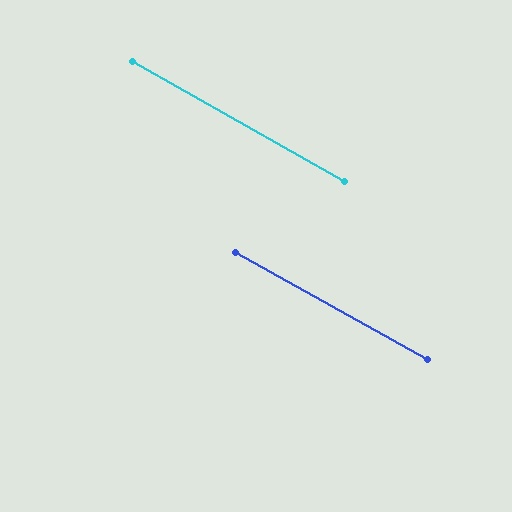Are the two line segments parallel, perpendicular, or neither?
Parallel — their directions differ by only 0.1°.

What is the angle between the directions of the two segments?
Approximately 0 degrees.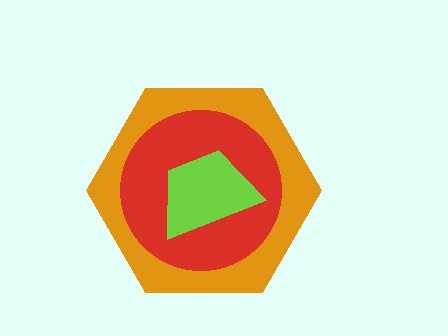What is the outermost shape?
The orange hexagon.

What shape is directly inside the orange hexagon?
The red circle.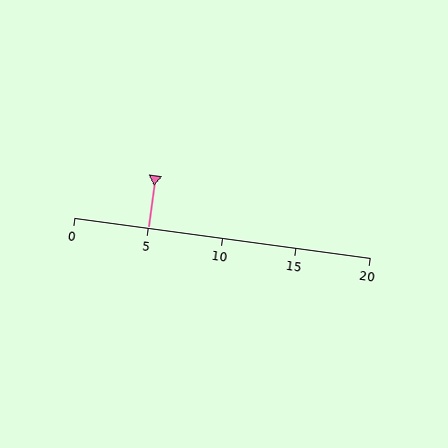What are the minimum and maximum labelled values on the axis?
The axis runs from 0 to 20.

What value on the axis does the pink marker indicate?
The marker indicates approximately 5.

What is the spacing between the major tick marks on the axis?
The major ticks are spaced 5 apart.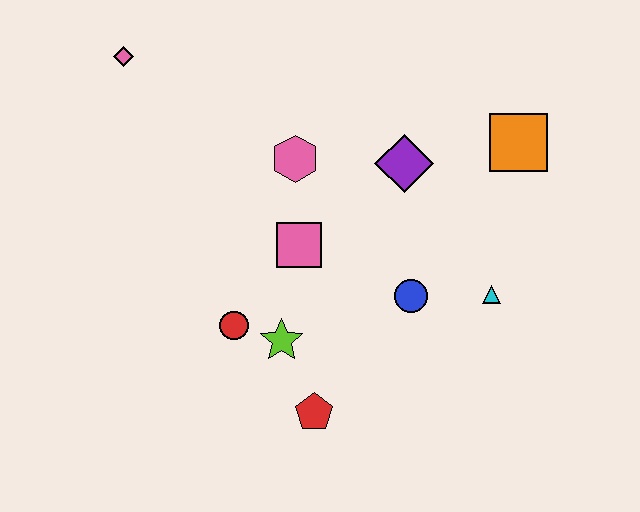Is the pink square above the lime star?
Yes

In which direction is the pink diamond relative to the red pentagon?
The pink diamond is above the red pentagon.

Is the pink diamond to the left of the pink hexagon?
Yes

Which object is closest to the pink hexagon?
The pink square is closest to the pink hexagon.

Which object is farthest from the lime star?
The pink diamond is farthest from the lime star.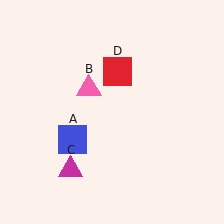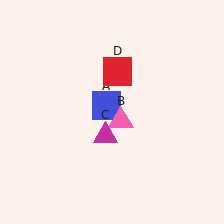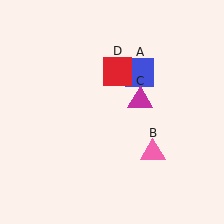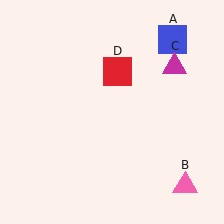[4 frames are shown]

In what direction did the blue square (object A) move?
The blue square (object A) moved up and to the right.